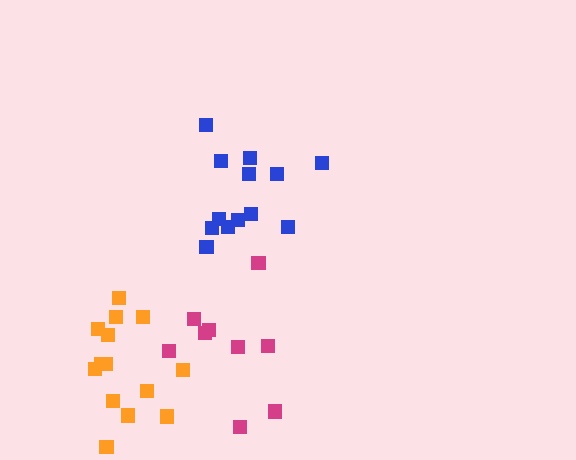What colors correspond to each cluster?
The clusters are colored: magenta, orange, blue.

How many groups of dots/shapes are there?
There are 3 groups.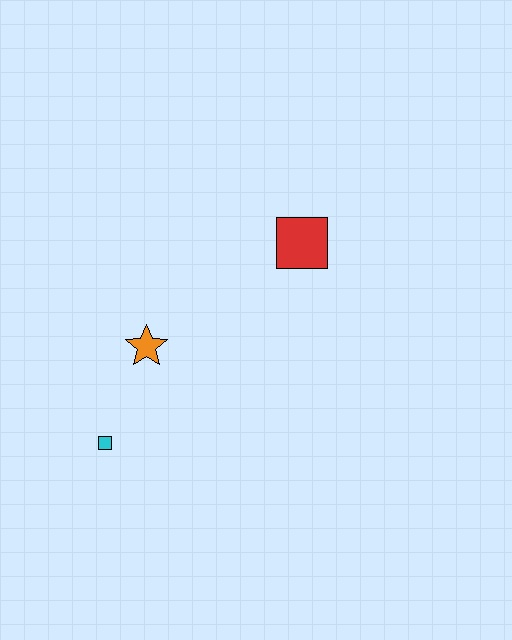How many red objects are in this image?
There is 1 red object.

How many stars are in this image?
There is 1 star.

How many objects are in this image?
There are 3 objects.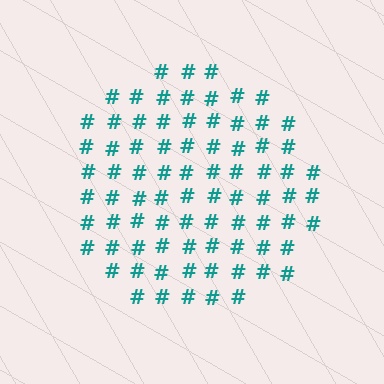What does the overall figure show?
The overall figure shows a circle.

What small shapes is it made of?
It is made of small hash symbols.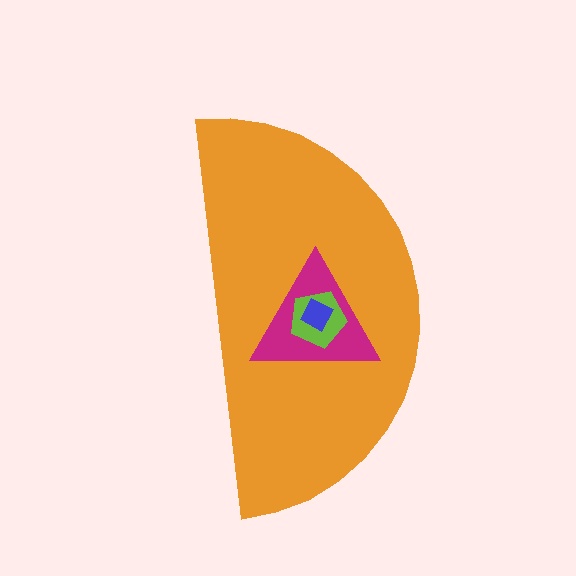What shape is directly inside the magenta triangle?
The lime pentagon.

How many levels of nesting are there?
4.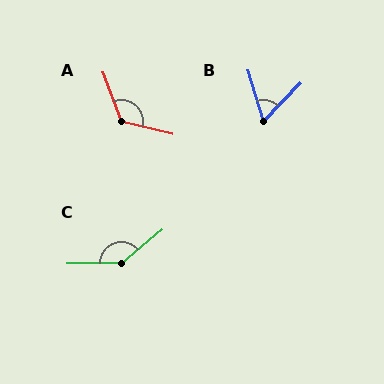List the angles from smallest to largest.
B (61°), A (125°), C (141°).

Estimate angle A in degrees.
Approximately 125 degrees.